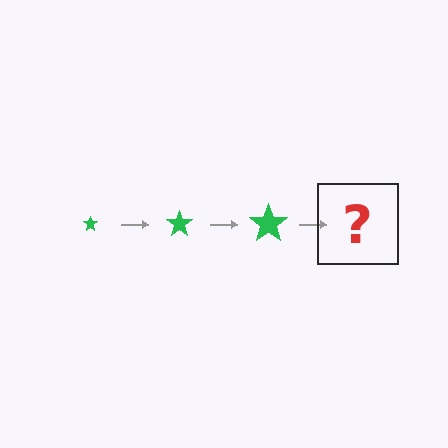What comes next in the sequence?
The next element should be a green star, larger than the previous one.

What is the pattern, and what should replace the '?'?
The pattern is that the star gets progressively larger each step. The '?' should be a green star, larger than the previous one.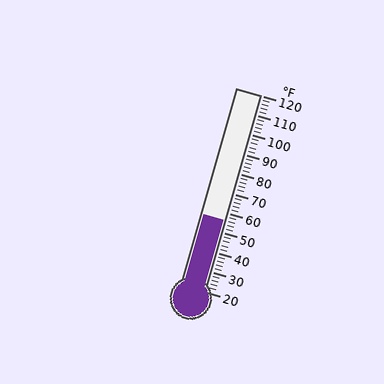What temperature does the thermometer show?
The thermometer shows approximately 56°F.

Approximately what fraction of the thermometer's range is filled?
The thermometer is filled to approximately 35% of its range.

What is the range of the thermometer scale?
The thermometer scale ranges from 20°F to 120°F.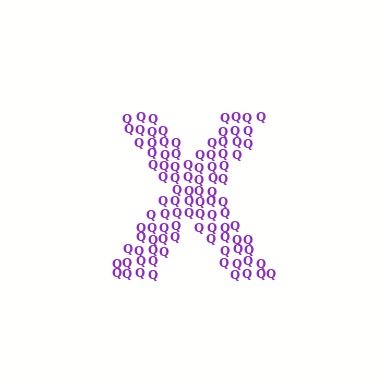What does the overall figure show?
The overall figure shows the letter X.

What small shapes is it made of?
It is made of small letter Q's.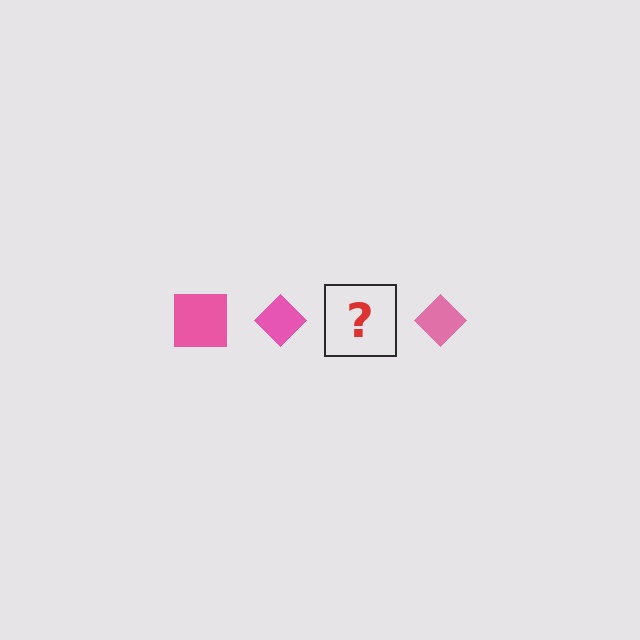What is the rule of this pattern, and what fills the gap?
The rule is that the pattern cycles through square, diamond shapes in pink. The gap should be filled with a pink square.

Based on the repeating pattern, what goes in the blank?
The blank should be a pink square.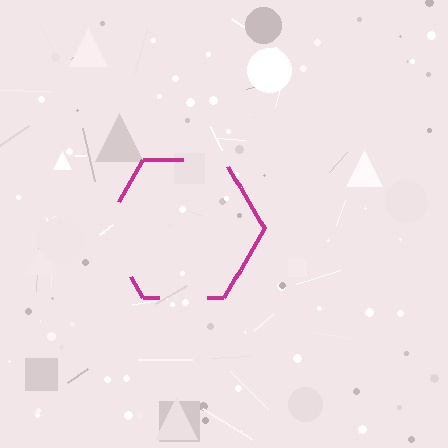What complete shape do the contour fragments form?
The contour fragments form a hexagon.